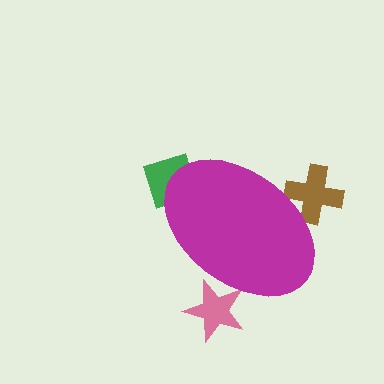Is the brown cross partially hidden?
Yes, the brown cross is partially hidden behind the magenta ellipse.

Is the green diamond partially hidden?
Yes, the green diamond is partially hidden behind the magenta ellipse.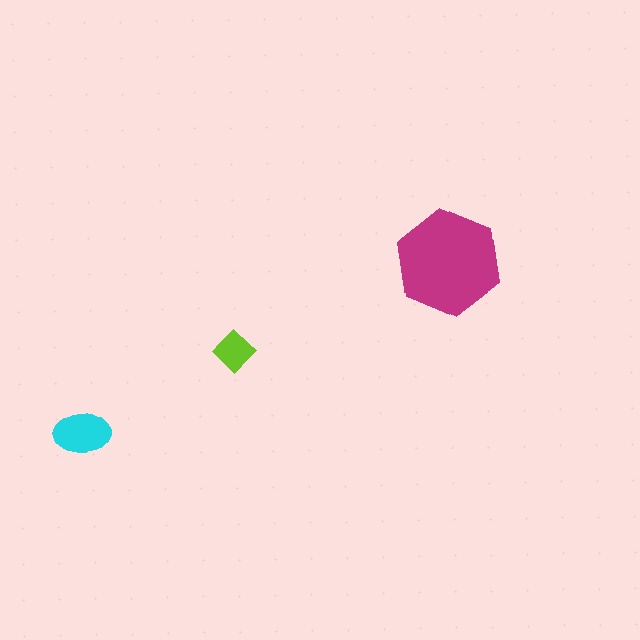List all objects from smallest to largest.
The lime diamond, the cyan ellipse, the magenta hexagon.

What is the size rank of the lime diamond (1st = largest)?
3rd.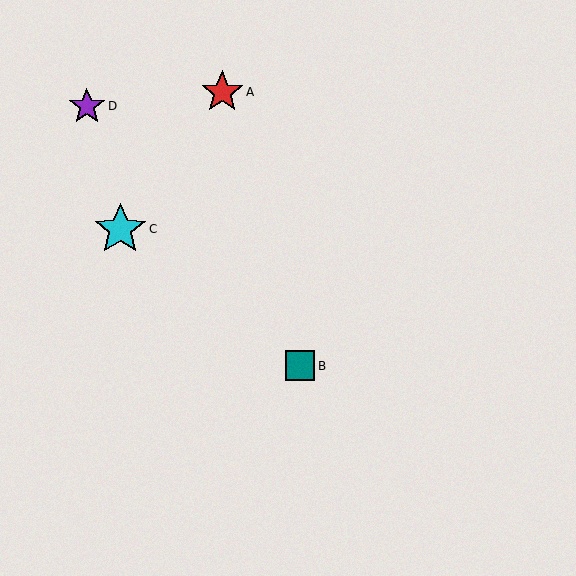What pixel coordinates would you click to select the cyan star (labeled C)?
Click at (120, 229) to select the cyan star C.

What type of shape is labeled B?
Shape B is a teal square.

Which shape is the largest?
The cyan star (labeled C) is the largest.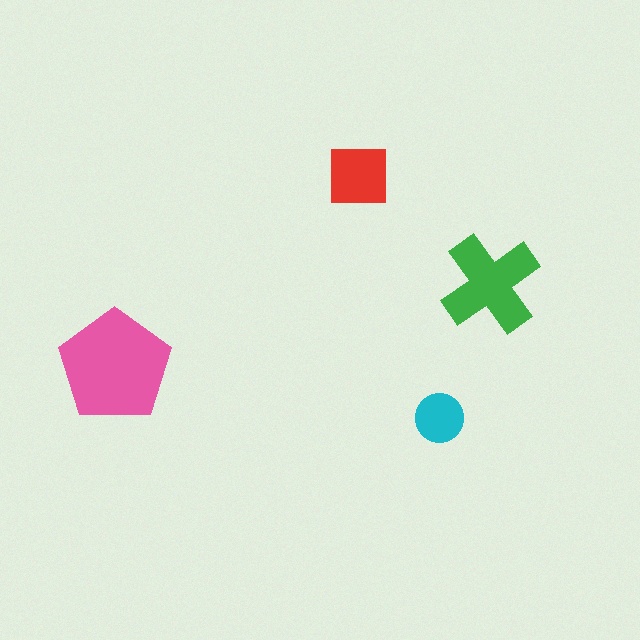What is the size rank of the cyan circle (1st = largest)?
4th.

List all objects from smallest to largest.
The cyan circle, the red square, the green cross, the pink pentagon.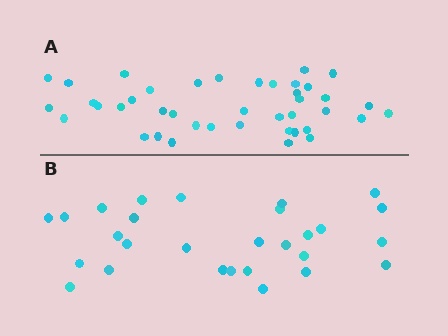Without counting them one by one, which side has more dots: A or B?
Region A (the top region) has more dots.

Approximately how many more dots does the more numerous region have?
Region A has approximately 15 more dots than region B.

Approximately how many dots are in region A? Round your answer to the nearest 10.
About 40 dots. (The exact count is 41, which rounds to 40.)